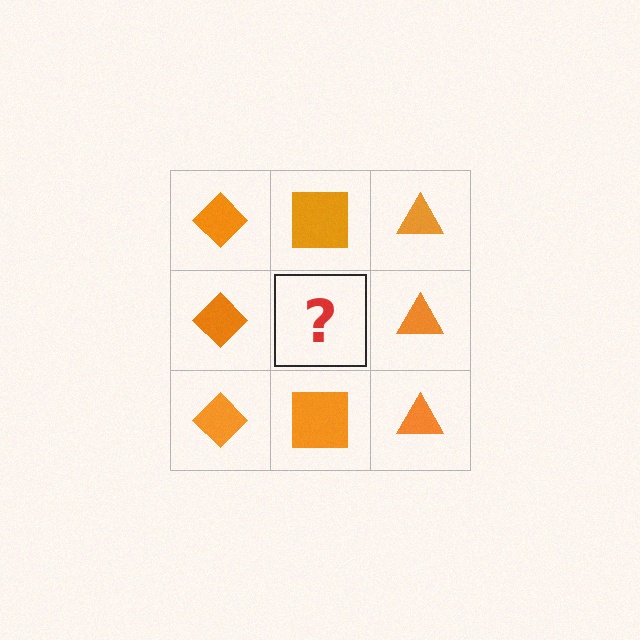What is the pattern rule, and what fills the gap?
The rule is that each column has a consistent shape. The gap should be filled with an orange square.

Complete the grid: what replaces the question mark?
The question mark should be replaced with an orange square.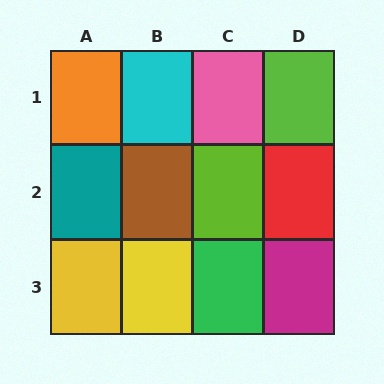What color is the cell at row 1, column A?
Orange.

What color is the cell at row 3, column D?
Magenta.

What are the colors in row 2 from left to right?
Teal, brown, lime, red.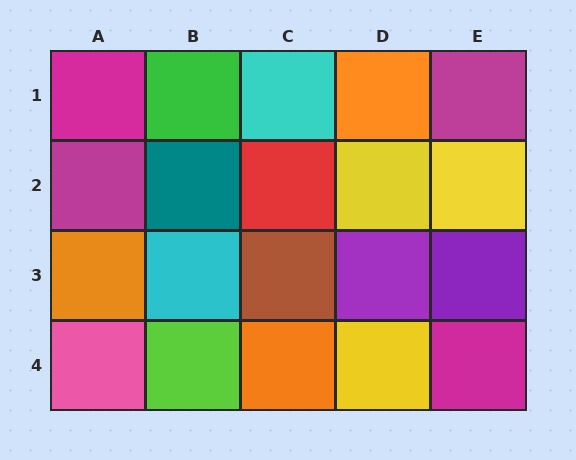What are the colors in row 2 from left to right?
Magenta, teal, red, yellow, yellow.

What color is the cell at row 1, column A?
Magenta.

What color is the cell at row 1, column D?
Orange.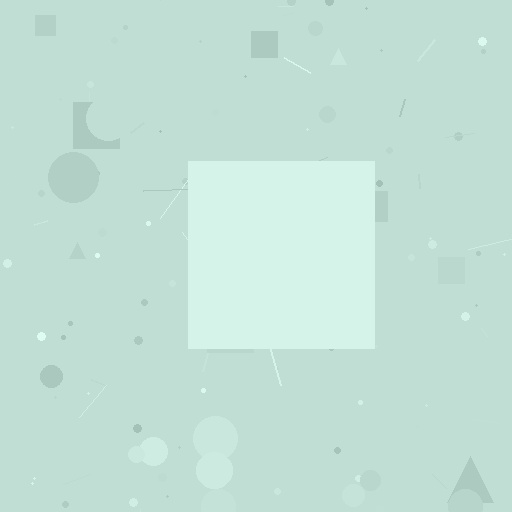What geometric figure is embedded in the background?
A square is embedded in the background.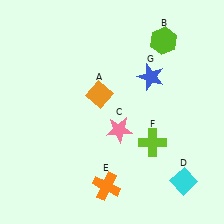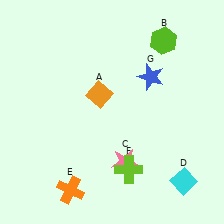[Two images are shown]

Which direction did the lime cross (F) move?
The lime cross (F) moved down.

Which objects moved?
The objects that moved are: the pink star (C), the orange cross (E), the lime cross (F).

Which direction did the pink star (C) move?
The pink star (C) moved down.